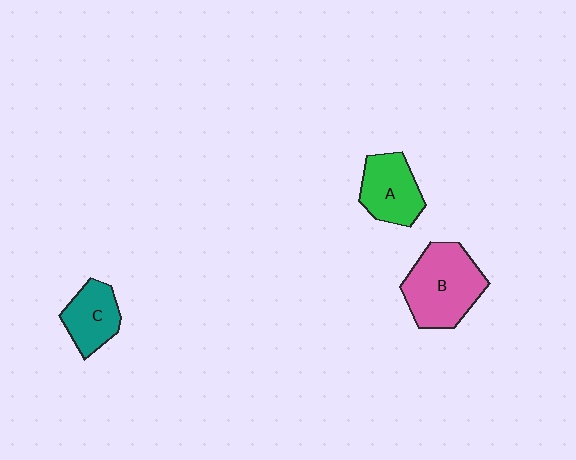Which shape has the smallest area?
Shape C (teal).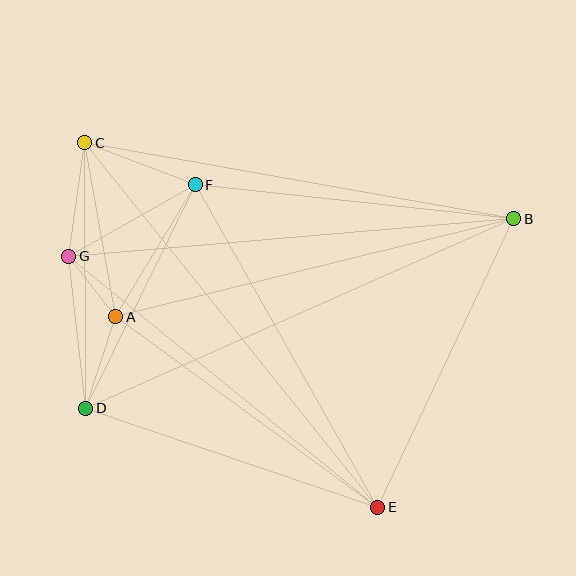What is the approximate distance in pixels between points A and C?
The distance between A and C is approximately 177 pixels.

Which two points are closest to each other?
Points A and G are closest to each other.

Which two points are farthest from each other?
Points B and D are farthest from each other.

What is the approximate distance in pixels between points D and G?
The distance between D and G is approximately 153 pixels.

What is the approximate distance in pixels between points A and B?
The distance between A and B is approximately 410 pixels.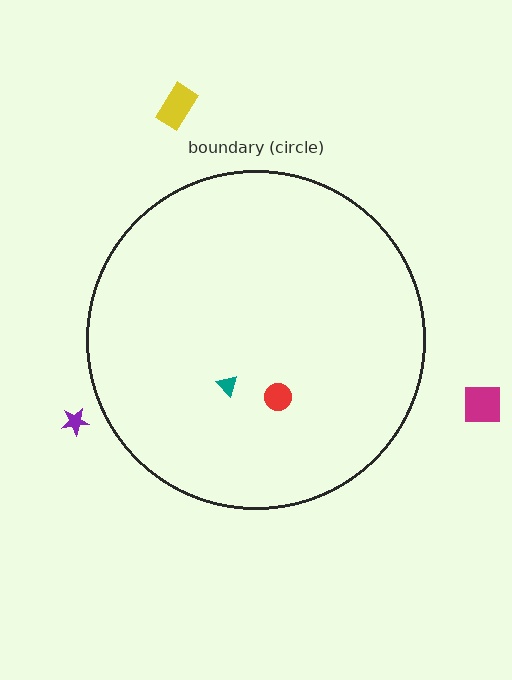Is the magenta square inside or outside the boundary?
Outside.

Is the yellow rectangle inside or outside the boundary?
Outside.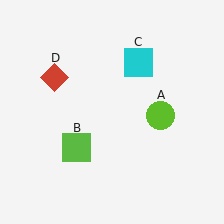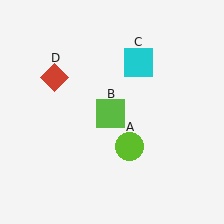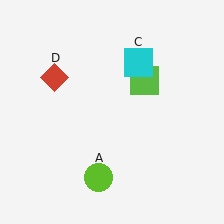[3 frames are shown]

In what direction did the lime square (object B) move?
The lime square (object B) moved up and to the right.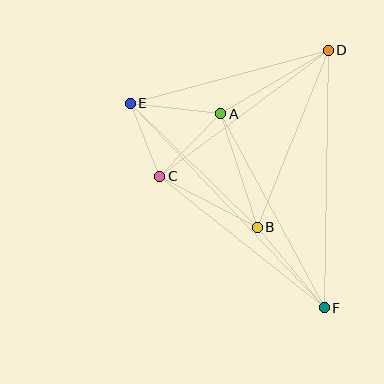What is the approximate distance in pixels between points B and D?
The distance between B and D is approximately 191 pixels.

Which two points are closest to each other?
Points C and E are closest to each other.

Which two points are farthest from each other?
Points E and F are farthest from each other.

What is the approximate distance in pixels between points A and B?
The distance between A and B is approximately 119 pixels.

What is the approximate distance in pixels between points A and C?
The distance between A and C is approximately 87 pixels.